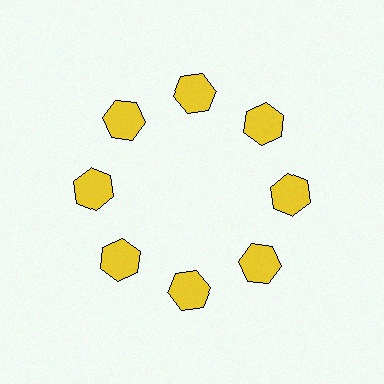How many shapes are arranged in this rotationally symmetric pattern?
There are 8 shapes, arranged in 8 groups of 1.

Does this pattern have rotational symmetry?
Yes, this pattern has 8-fold rotational symmetry. It looks the same after rotating 45 degrees around the center.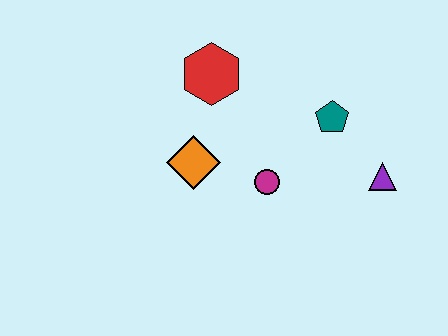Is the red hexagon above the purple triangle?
Yes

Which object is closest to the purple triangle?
The teal pentagon is closest to the purple triangle.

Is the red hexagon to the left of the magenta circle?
Yes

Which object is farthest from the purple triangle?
The red hexagon is farthest from the purple triangle.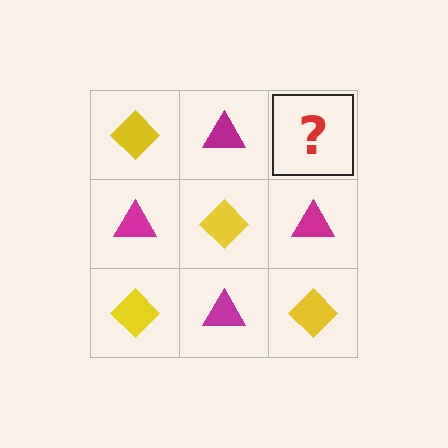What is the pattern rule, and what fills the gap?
The rule is that it alternates yellow diamond and magenta triangle in a checkerboard pattern. The gap should be filled with a yellow diamond.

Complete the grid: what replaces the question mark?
The question mark should be replaced with a yellow diamond.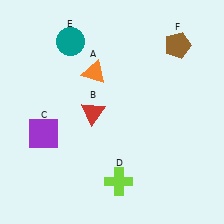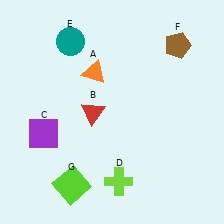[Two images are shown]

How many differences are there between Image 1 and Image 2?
There is 1 difference between the two images.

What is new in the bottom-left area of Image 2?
A lime square (G) was added in the bottom-left area of Image 2.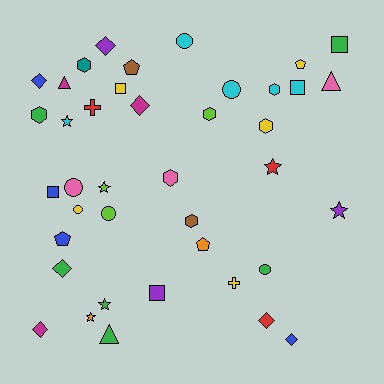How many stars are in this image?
There are 6 stars.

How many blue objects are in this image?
There are 4 blue objects.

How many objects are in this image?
There are 40 objects.